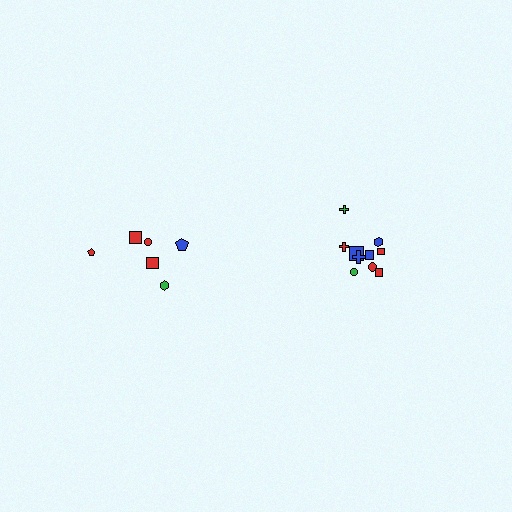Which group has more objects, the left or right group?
The right group.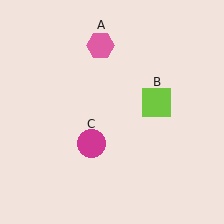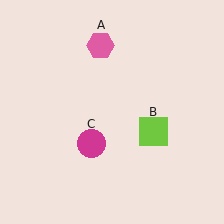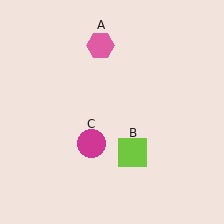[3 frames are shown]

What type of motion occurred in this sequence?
The lime square (object B) rotated clockwise around the center of the scene.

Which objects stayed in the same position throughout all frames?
Pink hexagon (object A) and magenta circle (object C) remained stationary.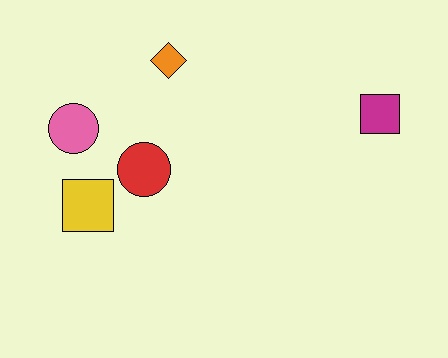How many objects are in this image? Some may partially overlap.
There are 5 objects.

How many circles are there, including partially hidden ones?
There are 2 circles.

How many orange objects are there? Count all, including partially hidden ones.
There is 1 orange object.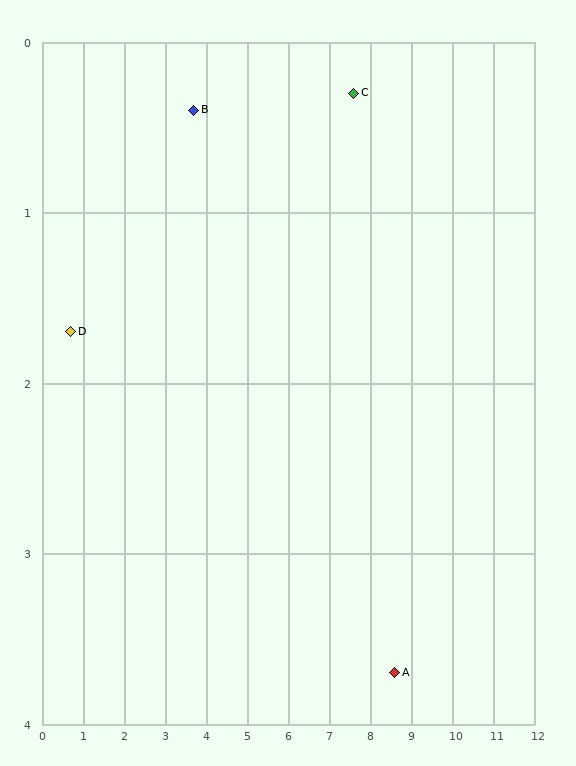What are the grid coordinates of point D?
Point D is at approximately (0.7, 1.7).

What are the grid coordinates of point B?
Point B is at approximately (3.7, 0.4).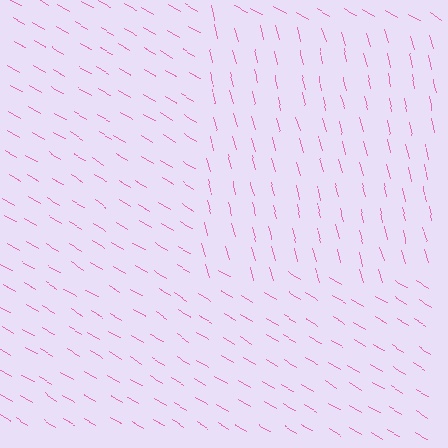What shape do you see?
I see a rectangle.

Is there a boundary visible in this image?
Yes, there is a texture boundary formed by a change in line orientation.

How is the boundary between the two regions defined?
The boundary is defined purely by a change in line orientation (approximately 45 degrees difference). All lines are the same color and thickness.